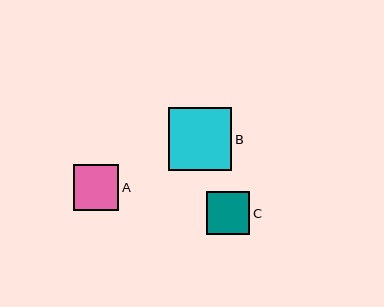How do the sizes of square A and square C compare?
Square A and square C are approximately the same size.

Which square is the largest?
Square B is the largest with a size of approximately 63 pixels.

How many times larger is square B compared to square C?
Square B is approximately 1.5 times the size of square C.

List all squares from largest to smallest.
From largest to smallest: B, A, C.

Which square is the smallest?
Square C is the smallest with a size of approximately 43 pixels.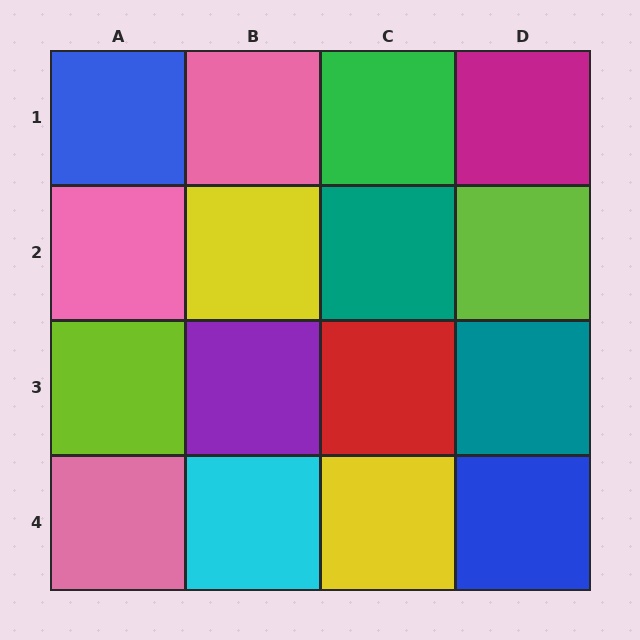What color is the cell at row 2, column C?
Teal.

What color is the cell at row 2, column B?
Yellow.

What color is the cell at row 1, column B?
Pink.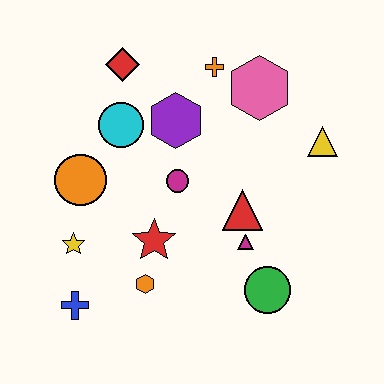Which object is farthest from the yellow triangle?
The blue cross is farthest from the yellow triangle.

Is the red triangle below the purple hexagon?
Yes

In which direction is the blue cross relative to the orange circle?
The blue cross is below the orange circle.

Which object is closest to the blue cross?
The yellow star is closest to the blue cross.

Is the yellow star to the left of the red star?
Yes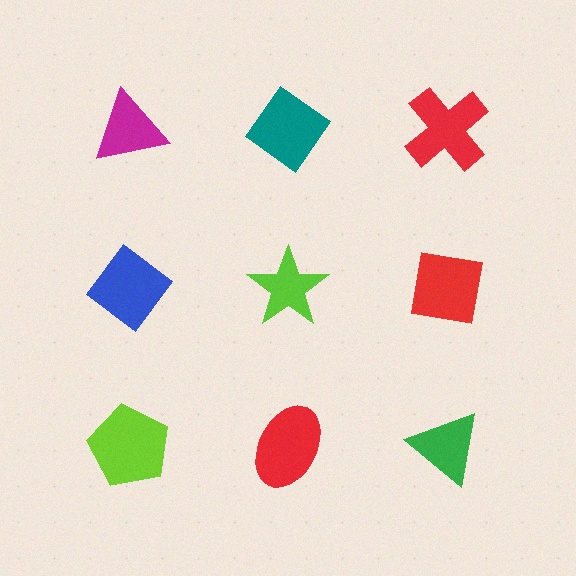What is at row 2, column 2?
A lime star.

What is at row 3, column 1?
A lime pentagon.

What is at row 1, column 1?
A magenta triangle.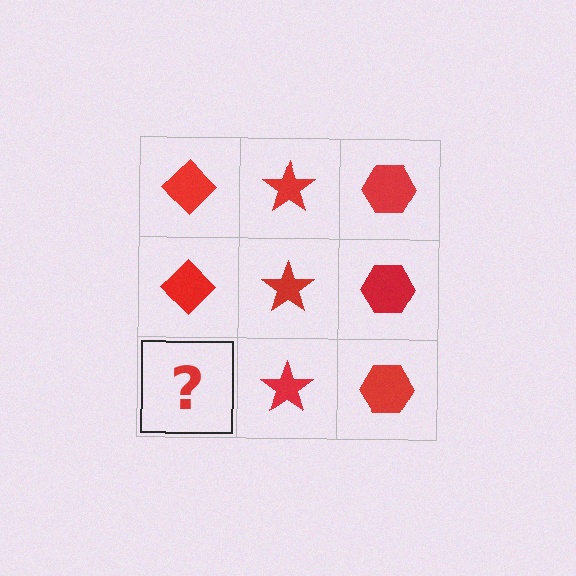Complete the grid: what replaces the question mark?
The question mark should be replaced with a red diamond.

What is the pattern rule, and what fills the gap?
The rule is that each column has a consistent shape. The gap should be filled with a red diamond.